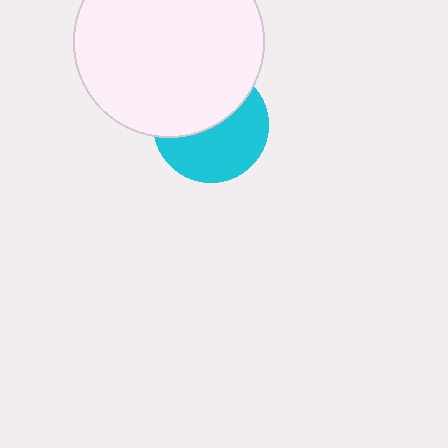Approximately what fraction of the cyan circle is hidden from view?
Roughly 46% of the cyan circle is hidden behind the white circle.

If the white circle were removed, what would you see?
You would see the complete cyan circle.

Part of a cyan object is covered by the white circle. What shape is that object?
It is a circle.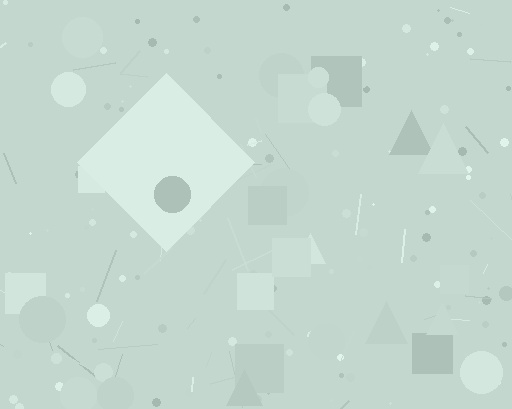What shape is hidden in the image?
A diamond is hidden in the image.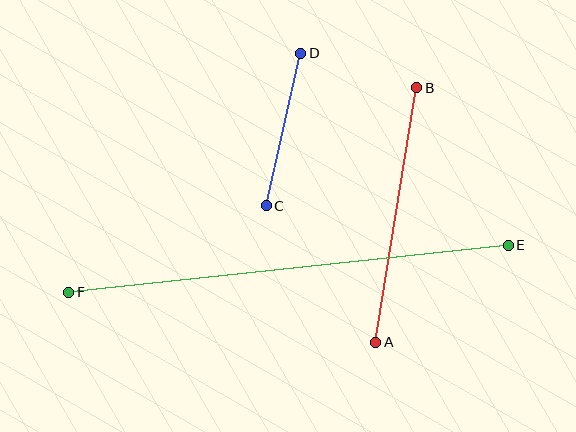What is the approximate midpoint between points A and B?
The midpoint is at approximately (396, 215) pixels.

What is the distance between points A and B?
The distance is approximately 258 pixels.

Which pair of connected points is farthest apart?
Points E and F are farthest apart.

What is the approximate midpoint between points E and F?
The midpoint is at approximately (289, 269) pixels.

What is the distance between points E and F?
The distance is approximately 442 pixels.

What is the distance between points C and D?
The distance is approximately 156 pixels.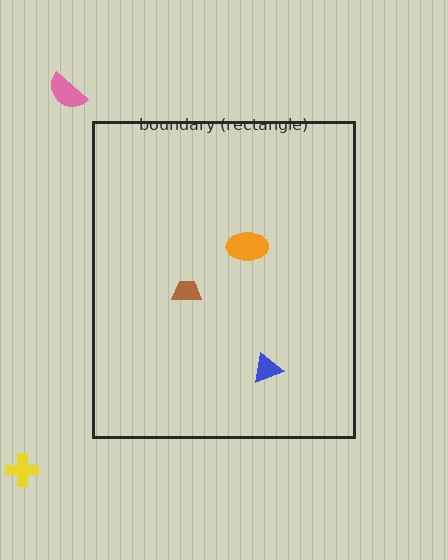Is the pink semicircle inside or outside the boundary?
Outside.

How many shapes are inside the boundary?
3 inside, 2 outside.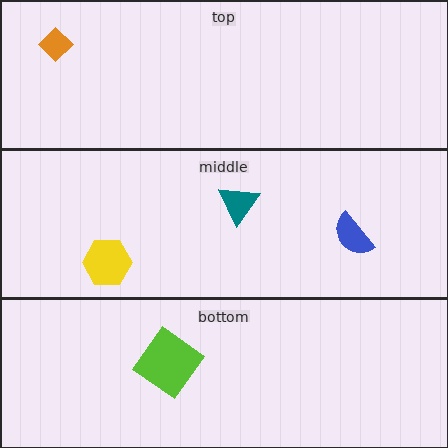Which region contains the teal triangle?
The middle region.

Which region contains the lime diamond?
The bottom region.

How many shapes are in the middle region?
3.